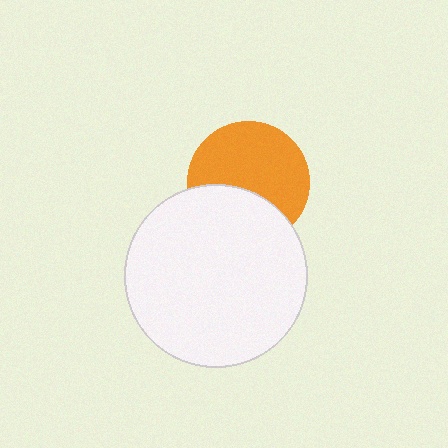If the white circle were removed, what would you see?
You would see the complete orange circle.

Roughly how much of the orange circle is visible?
About half of it is visible (roughly 64%).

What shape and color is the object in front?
The object in front is a white circle.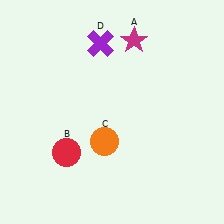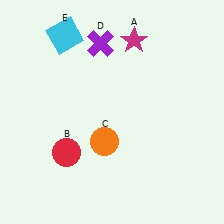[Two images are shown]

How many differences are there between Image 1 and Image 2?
There is 1 difference between the two images.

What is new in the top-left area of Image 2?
A cyan square (E) was added in the top-left area of Image 2.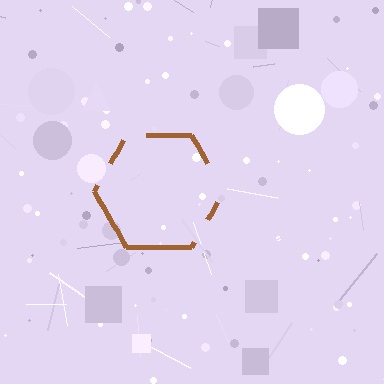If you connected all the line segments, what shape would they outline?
They would outline a hexagon.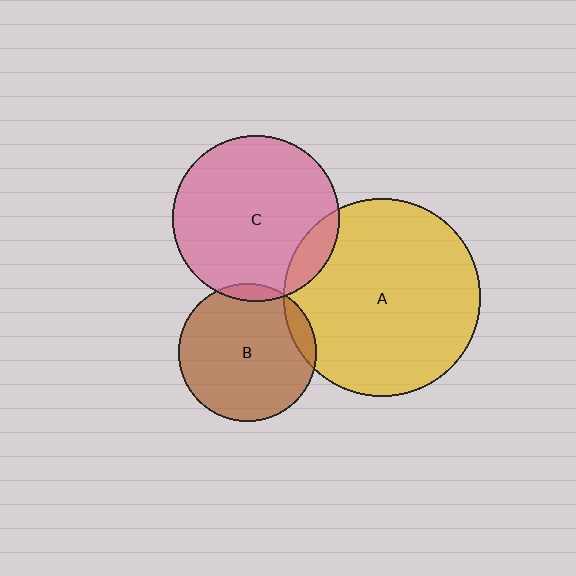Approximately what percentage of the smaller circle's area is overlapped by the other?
Approximately 5%.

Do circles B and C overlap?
Yes.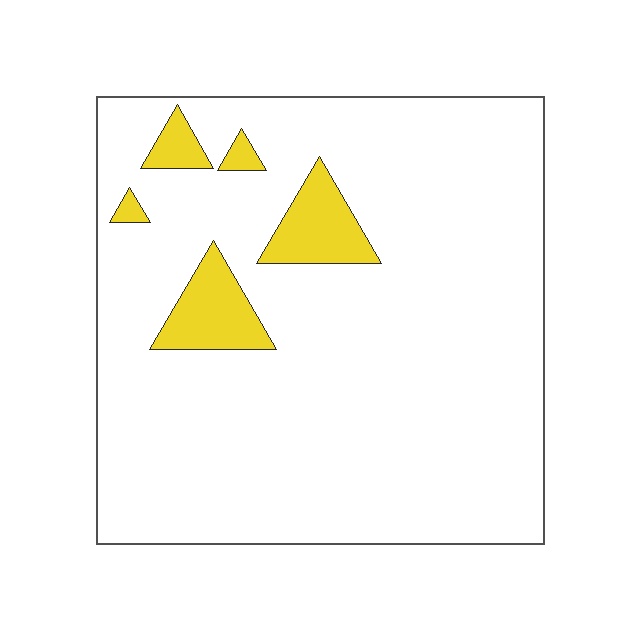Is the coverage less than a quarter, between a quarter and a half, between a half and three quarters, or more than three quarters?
Less than a quarter.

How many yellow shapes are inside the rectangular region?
5.